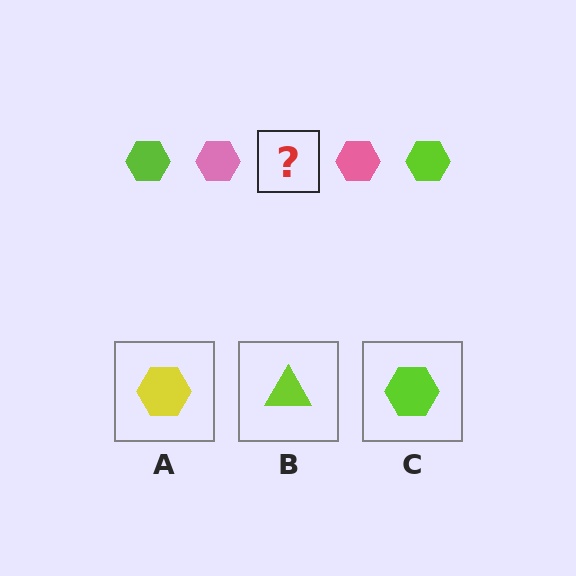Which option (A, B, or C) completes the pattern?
C.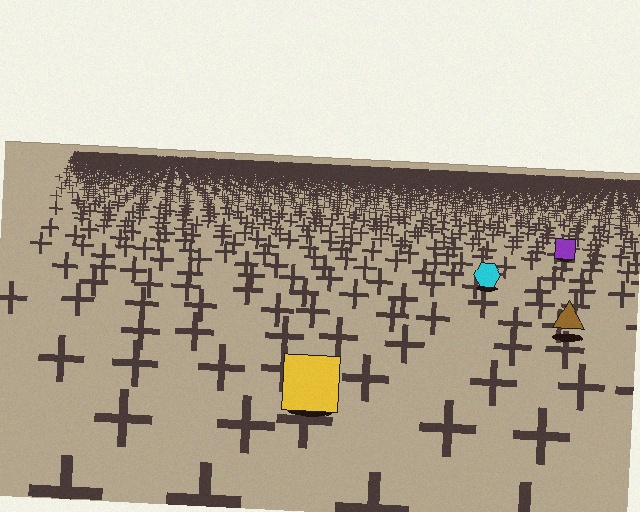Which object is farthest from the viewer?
The purple square is farthest from the viewer. It appears smaller and the ground texture around it is denser.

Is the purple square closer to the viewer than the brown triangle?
No. The brown triangle is closer — you can tell from the texture gradient: the ground texture is coarser near it.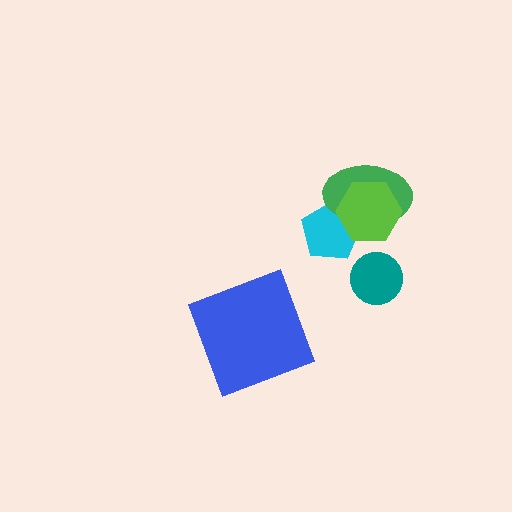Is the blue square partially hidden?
No, no other shape covers it.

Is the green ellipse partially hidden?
Yes, it is partially covered by another shape.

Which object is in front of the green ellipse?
The lime hexagon is in front of the green ellipse.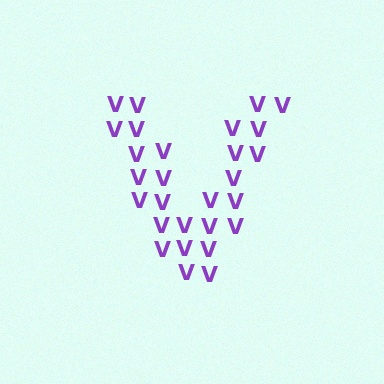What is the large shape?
The large shape is the letter V.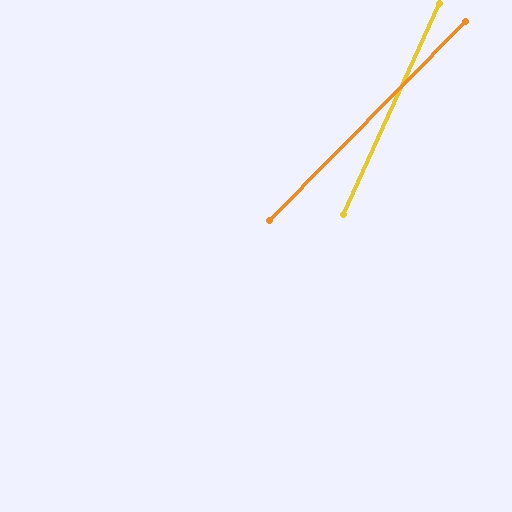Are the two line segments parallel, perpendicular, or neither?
Neither parallel nor perpendicular — they differ by about 20°.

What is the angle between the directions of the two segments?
Approximately 20 degrees.